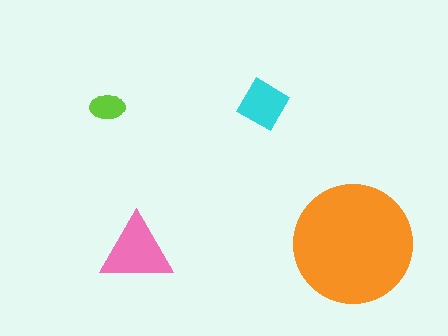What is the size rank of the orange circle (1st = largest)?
1st.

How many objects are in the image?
There are 4 objects in the image.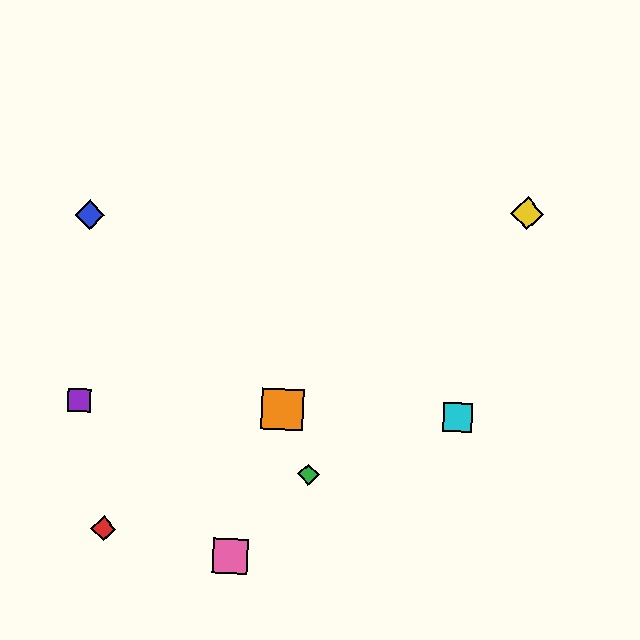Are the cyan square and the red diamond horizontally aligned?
No, the cyan square is at y≈417 and the red diamond is at y≈529.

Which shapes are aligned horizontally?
The purple square, the orange square, the cyan square are aligned horizontally.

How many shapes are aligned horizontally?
3 shapes (the purple square, the orange square, the cyan square) are aligned horizontally.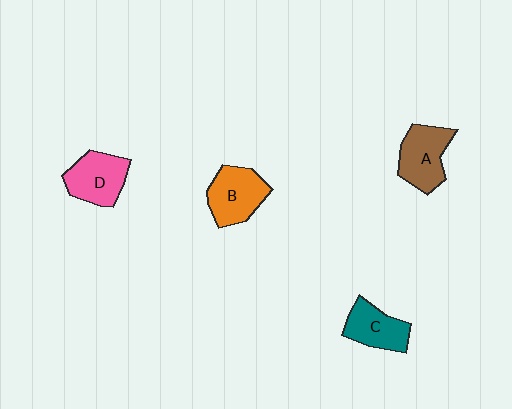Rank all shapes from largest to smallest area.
From largest to smallest: B (orange), A (brown), D (pink), C (teal).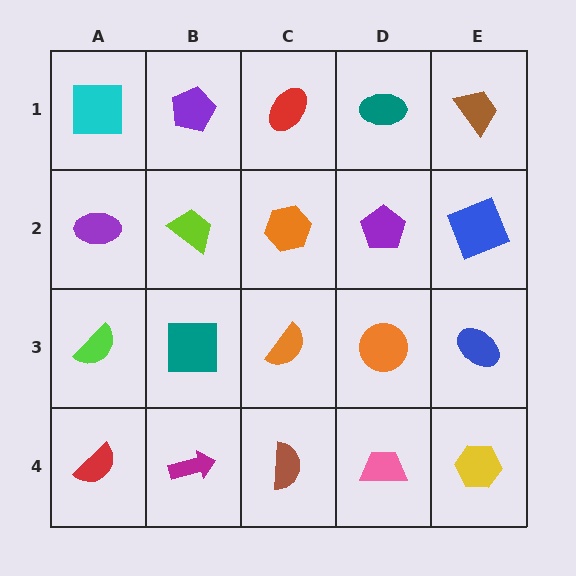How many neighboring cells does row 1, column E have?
2.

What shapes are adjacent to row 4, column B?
A teal square (row 3, column B), a red semicircle (row 4, column A), a brown semicircle (row 4, column C).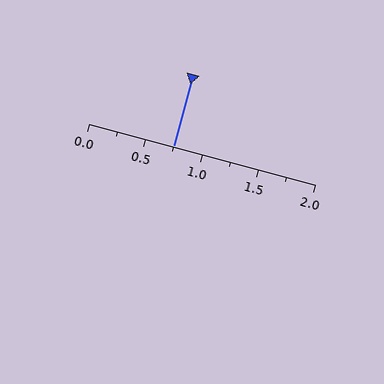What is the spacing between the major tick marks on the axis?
The major ticks are spaced 0.5 apart.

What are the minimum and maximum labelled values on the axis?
The axis runs from 0.0 to 2.0.